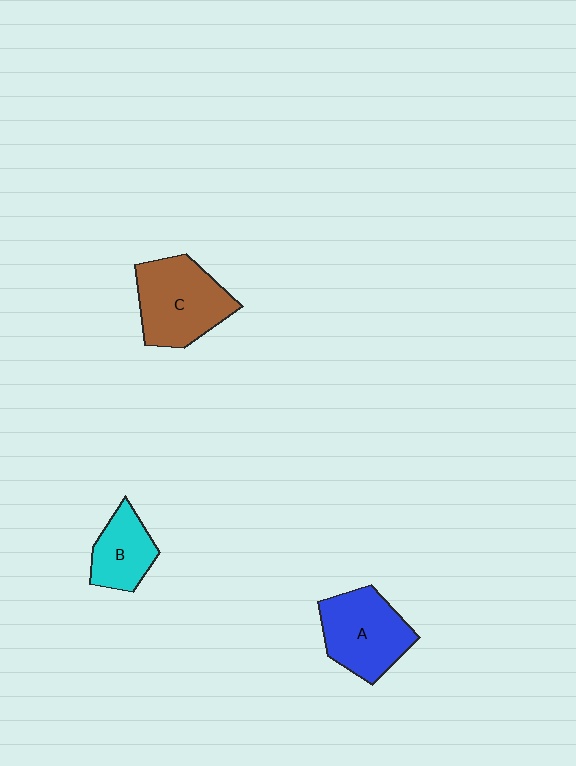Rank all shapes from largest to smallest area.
From largest to smallest: C (brown), A (blue), B (cyan).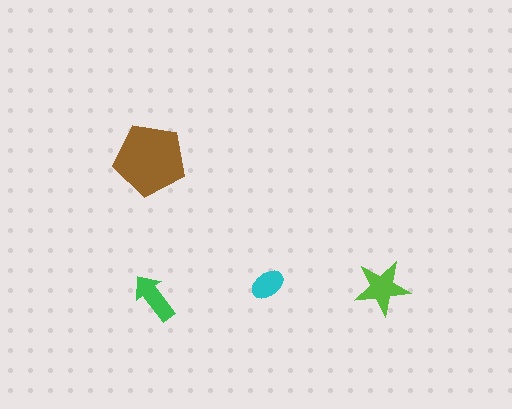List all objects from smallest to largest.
The cyan ellipse, the green arrow, the lime star, the brown pentagon.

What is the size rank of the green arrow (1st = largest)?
3rd.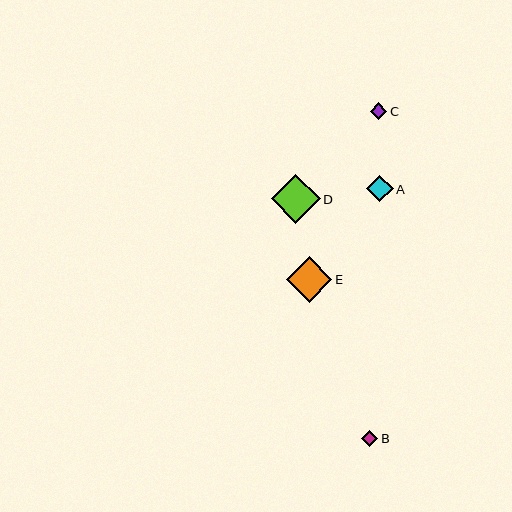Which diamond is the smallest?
Diamond C is the smallest with a size of approximately 16 pixels.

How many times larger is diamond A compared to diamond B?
Diamond A is approximately 1.6 times the size of diamond B.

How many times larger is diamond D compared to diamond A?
Diamond D is approximately 1.8 times the size of diamond A.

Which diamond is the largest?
Diamond D is the largest with a size of approximately 49 pixels.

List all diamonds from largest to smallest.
From largest to smallest: D, E, A, B, C.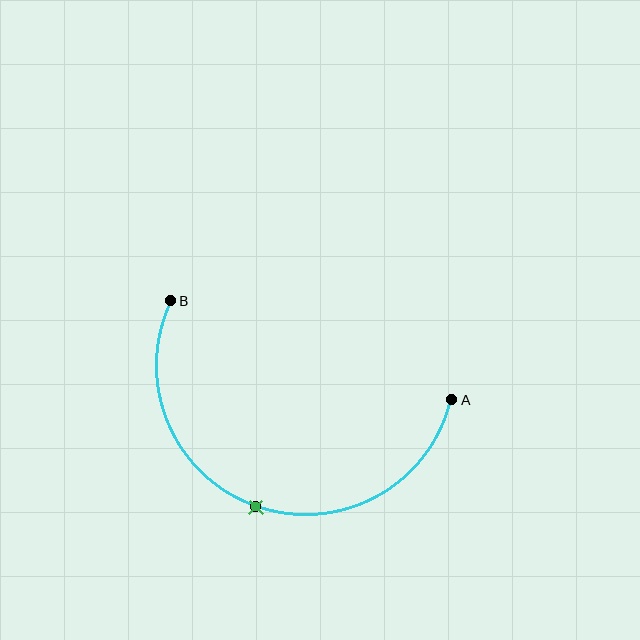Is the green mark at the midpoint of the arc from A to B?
Yes. The green mark lies on the arc at equal arc-length from both A and B — it is the arc midpoint.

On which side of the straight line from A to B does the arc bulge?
The arc bulges below the straight line connecting A and B.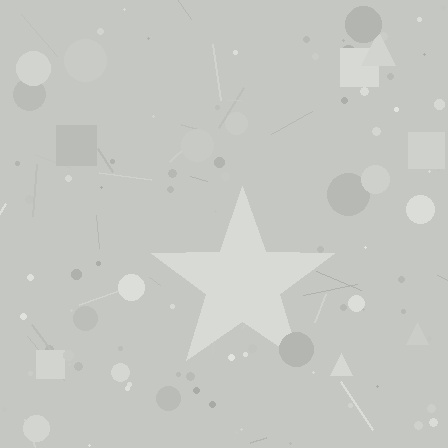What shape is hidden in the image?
A star is hidden in the image.